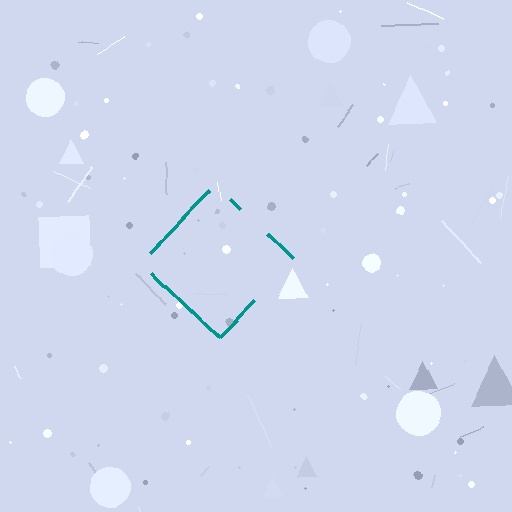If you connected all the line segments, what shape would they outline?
They would outline a diamond.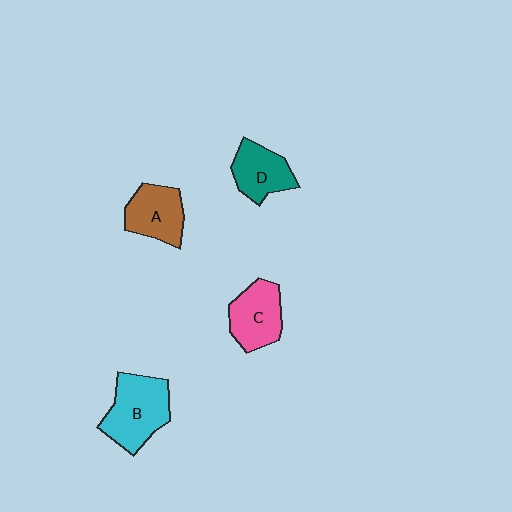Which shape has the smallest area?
Shape D (teal).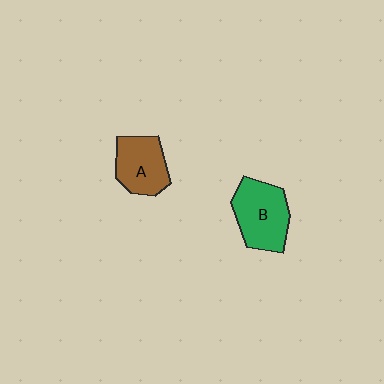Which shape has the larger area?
Shape B (green).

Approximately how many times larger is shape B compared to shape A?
Approximately 1.2 times.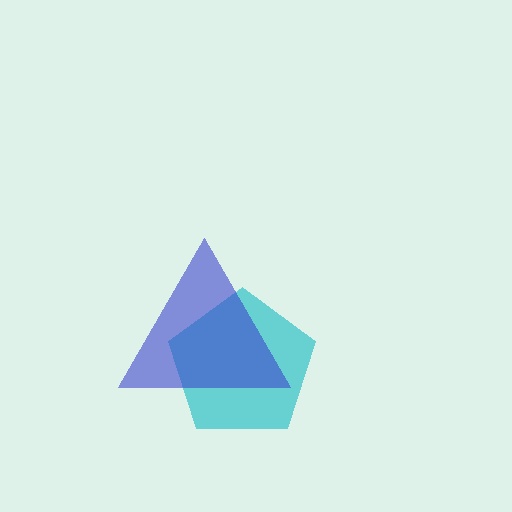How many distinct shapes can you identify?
There are 2 distinct shapes: a cyan pentagon, a blue triangle.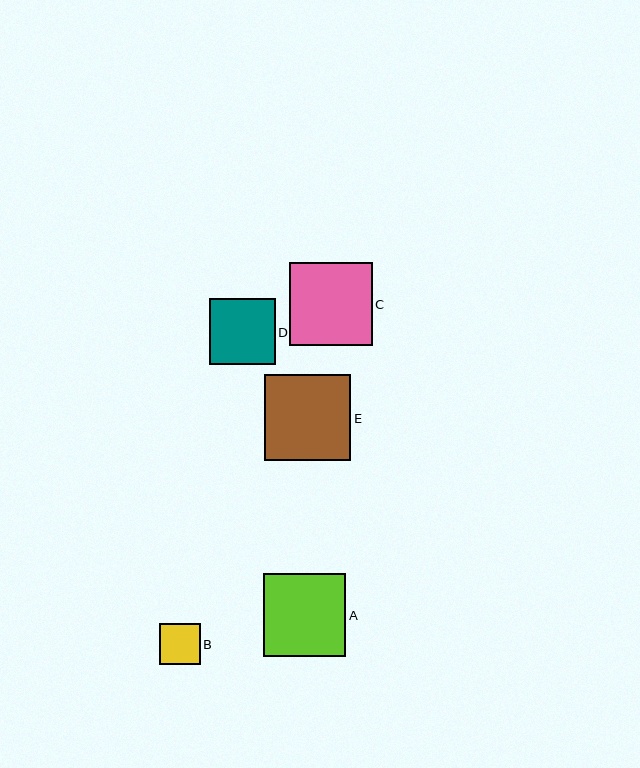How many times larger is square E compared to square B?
Square E is approximately 2.1 times the size of square B.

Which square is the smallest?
Square B is the smallest with a size of approximately 40 pixels.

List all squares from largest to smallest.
From largest to smallest: E, C, A, D, B.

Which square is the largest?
Square E is the largest with a size of approximately 87 pixels.